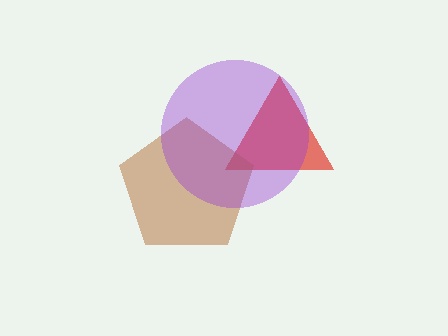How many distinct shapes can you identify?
There are 3 distinct shapes: a red triangle, a brown pentagon, a purple circle.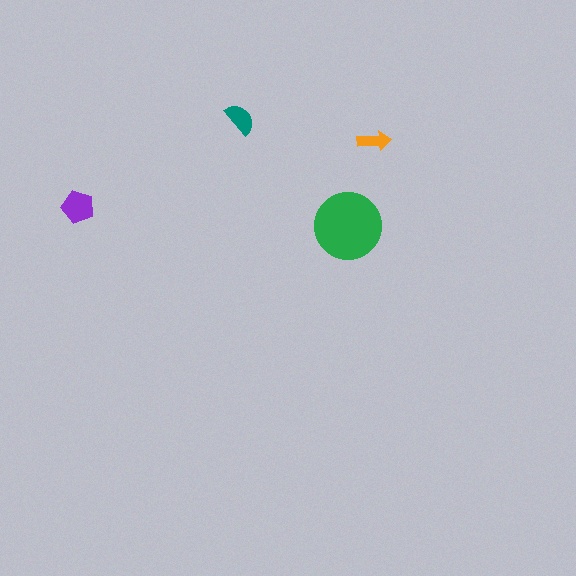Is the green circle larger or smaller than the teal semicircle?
Larger.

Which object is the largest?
The green circle.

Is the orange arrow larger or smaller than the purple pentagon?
Smaller.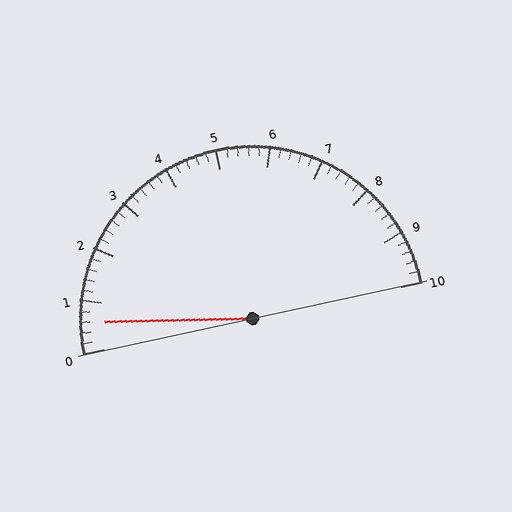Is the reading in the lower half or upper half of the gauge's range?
The reading is in the lower half of the range (0 to 10).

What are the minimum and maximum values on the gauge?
The gauge ranges from 0 to 10.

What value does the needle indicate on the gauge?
The needle indicates approximately 0.6.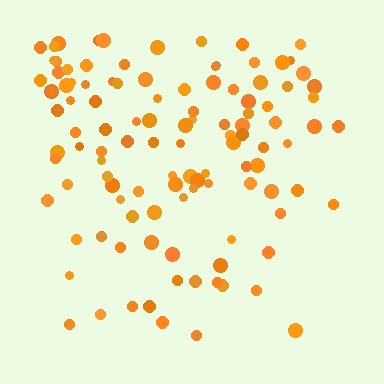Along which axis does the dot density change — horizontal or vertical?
Vertical.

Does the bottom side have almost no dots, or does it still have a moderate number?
Still a moderate number, just noticeably fewer than the top.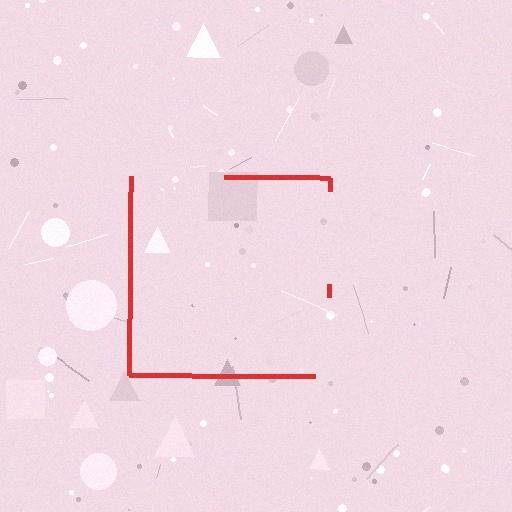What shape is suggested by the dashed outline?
The dashed outline suggests a square.